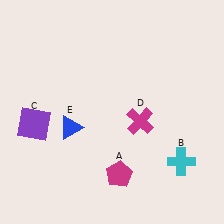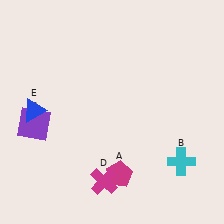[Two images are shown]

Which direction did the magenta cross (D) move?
The magenta cross (D) moved down.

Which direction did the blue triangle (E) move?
The blue triangle (E) moved left.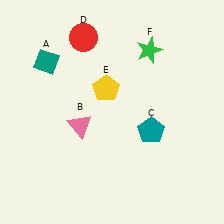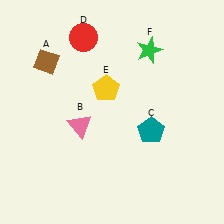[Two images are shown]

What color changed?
The diamond (A) changed from teal in Image 1 to brown in Image 2.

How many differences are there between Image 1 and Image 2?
There is 1 difference between the two images.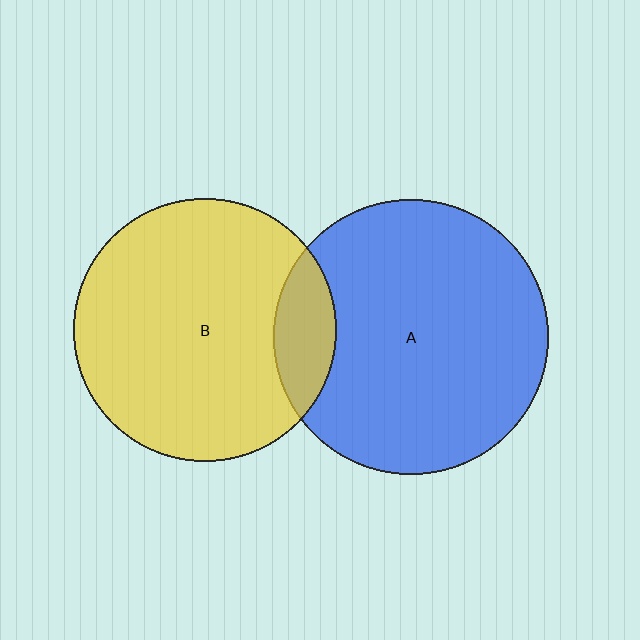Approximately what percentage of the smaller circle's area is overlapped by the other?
Approximately 15%.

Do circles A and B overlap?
Yes.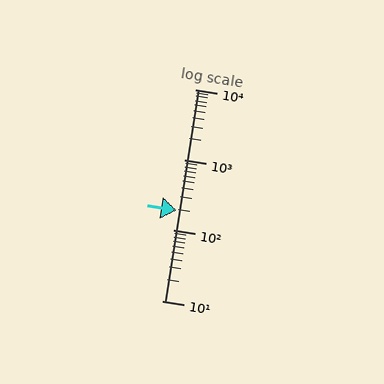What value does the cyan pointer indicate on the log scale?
The pointer indicates approximately 190.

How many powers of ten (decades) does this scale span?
The scale spans 3 decades, from 10 to 10000.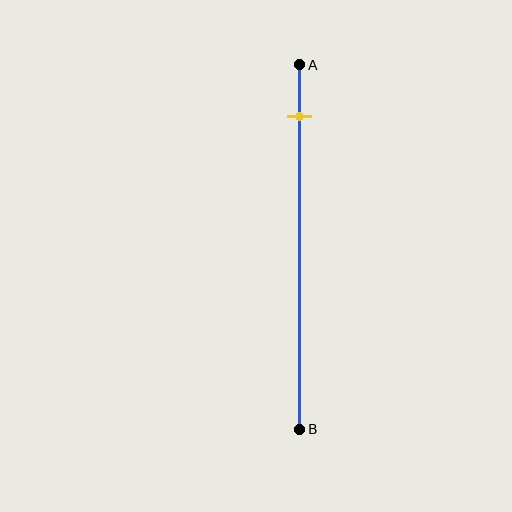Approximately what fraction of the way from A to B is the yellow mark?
The yellow mark is approximately 15% of the way from A to B.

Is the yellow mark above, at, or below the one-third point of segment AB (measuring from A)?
The yellow mark is above the one-third point of segment AB.